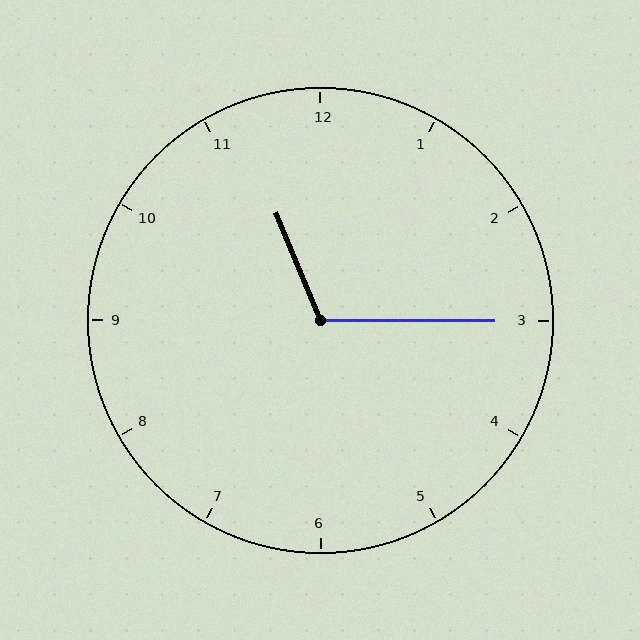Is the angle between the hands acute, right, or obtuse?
It is obtuse.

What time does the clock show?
11:15.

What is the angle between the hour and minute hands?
Approximately 112 degrees.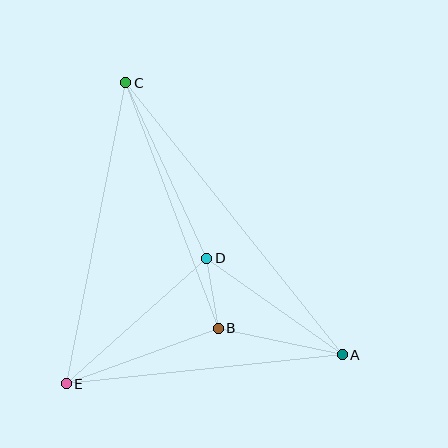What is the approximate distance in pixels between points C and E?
The distance between C and E is approximately 307 pixels.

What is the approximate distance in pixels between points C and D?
The distance between C and D is approximately 193 pixels.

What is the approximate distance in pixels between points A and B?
The distance between A and B is approximately 127 pixels.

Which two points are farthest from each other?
Points A and C are farthest from each other.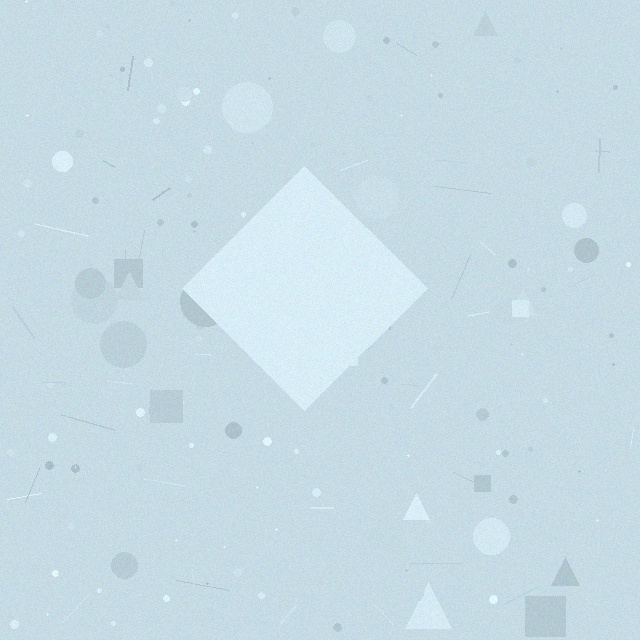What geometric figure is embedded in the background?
A diamond is embedded in the background.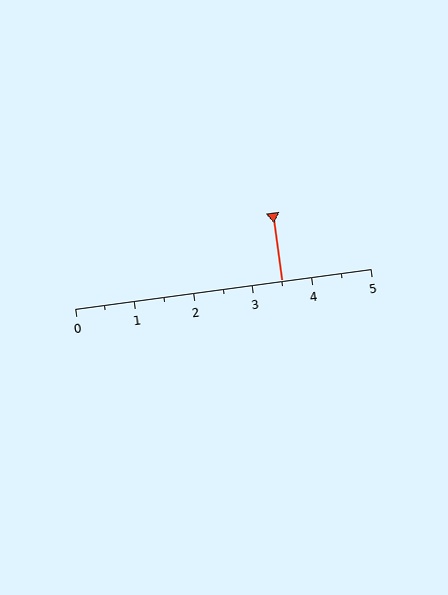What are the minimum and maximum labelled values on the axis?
The axis runs from 0 to 5.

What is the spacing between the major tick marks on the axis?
The major ticks are spaced 1 apart.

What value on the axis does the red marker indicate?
The marker indicates approximately 3.5.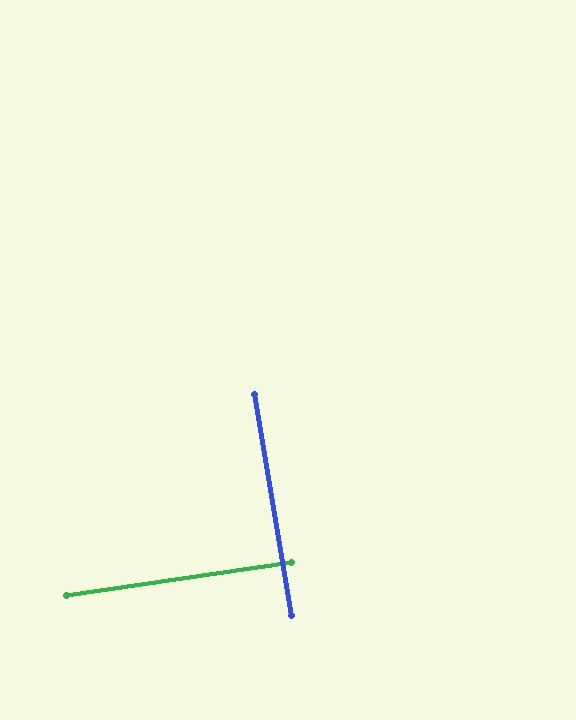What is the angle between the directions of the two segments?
Approximately 89 degrees.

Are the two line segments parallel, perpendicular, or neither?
Perpendicular — they meet at approximately 89°.